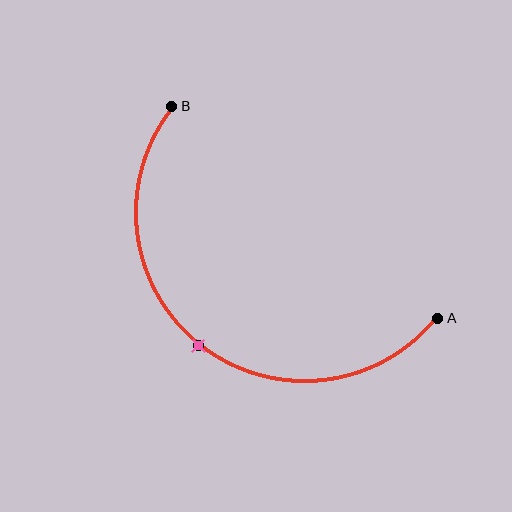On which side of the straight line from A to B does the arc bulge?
The arc bulges below and to the left of the straight line connecting A and B.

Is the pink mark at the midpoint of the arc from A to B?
Yes. The pink mark lies on the arc at equal arc-length from both A and B — it is the arc midpoint.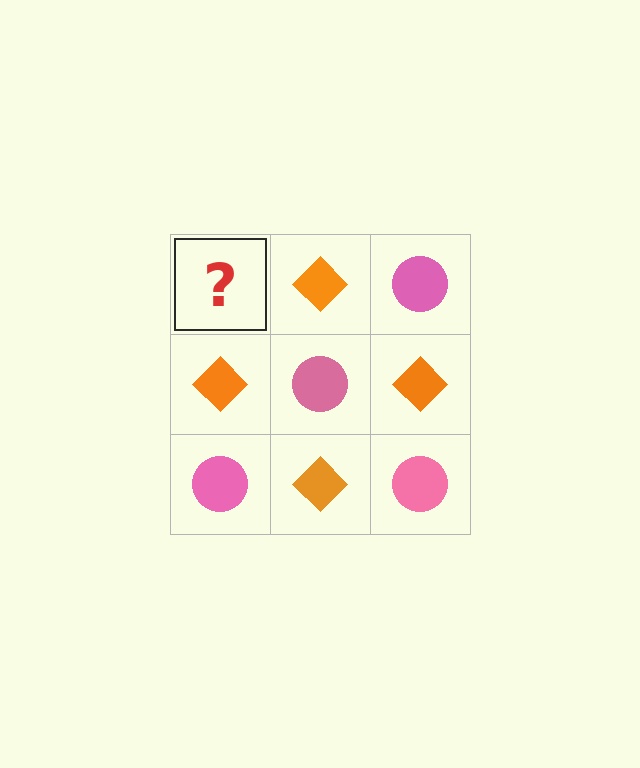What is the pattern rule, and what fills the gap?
The rule is that it alternates pink circle and orange diamond in a checkerboard pattern. The gap should be filled with a pink circle.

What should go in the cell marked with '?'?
The missing cell should contain a pink circle.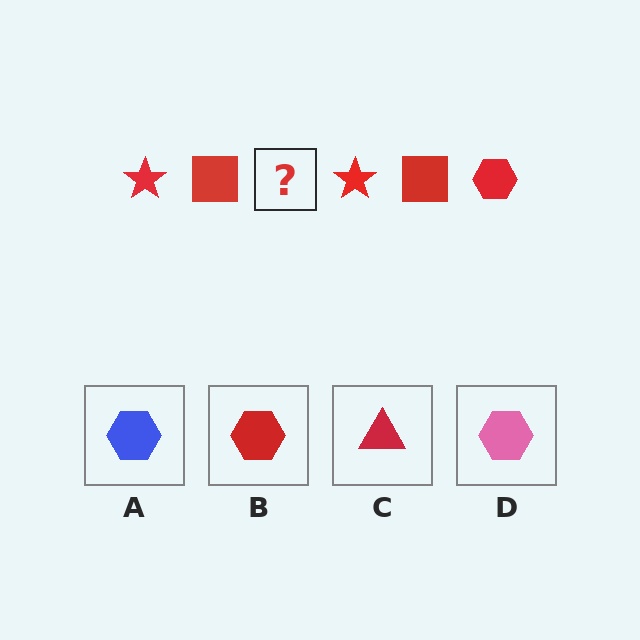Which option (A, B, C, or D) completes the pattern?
B.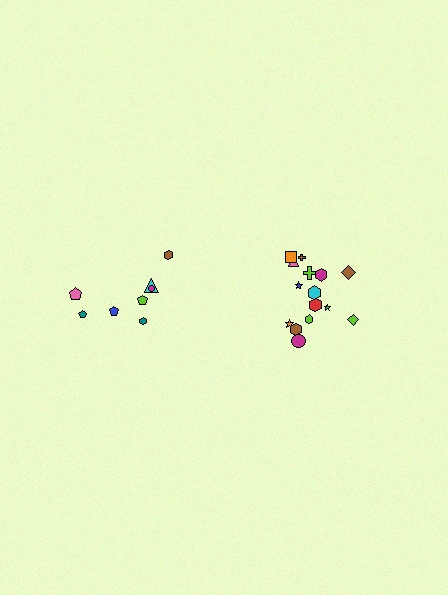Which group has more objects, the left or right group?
The right group.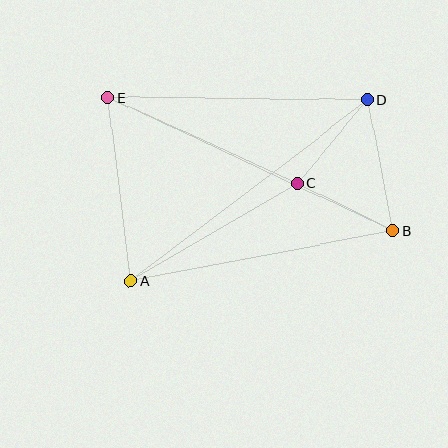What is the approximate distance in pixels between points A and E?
The distance between A and E is approximately 186 pixels.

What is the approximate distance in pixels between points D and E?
The distance between D and E is approximately 259 pixels.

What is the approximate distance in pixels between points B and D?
The distance between B and D is approximately 133 pixels.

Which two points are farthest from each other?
Points B and E are farthest from each other.